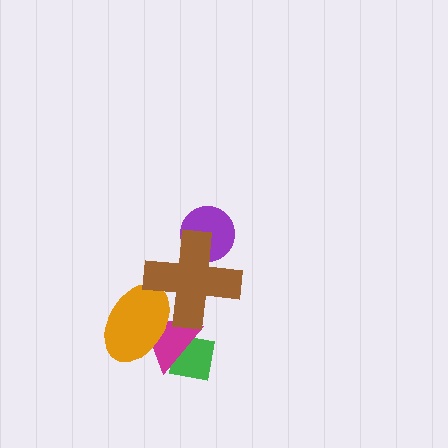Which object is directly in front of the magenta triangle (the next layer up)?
The orange ellipse is directly in front of the magenta triangle.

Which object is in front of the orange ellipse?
The brown cross is in front of the orange ellipse.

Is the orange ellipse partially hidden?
Yes, it is partially covered by another shape.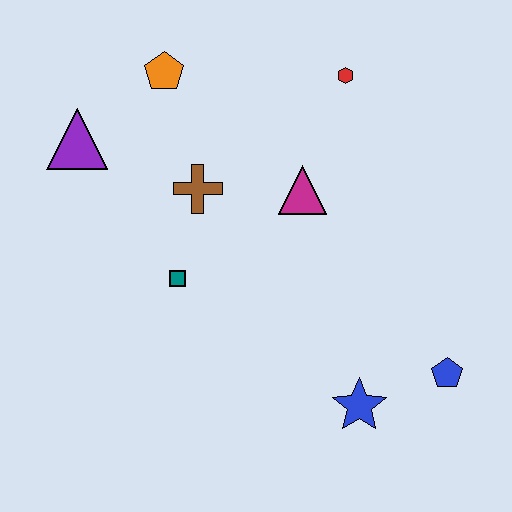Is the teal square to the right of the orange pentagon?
Yes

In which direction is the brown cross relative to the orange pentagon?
The brown cross is below the orange pentagon.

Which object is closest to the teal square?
The brown cross is closest to the teal square.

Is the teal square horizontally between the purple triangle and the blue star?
Yes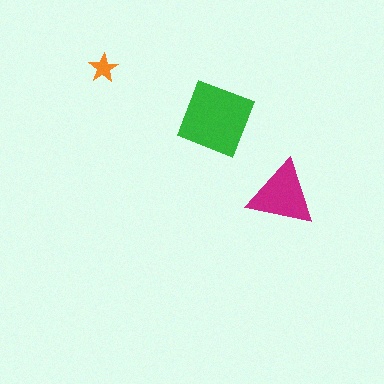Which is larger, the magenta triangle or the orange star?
The magenta triangle.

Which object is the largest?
The green diamond.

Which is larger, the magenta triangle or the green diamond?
The green diamond.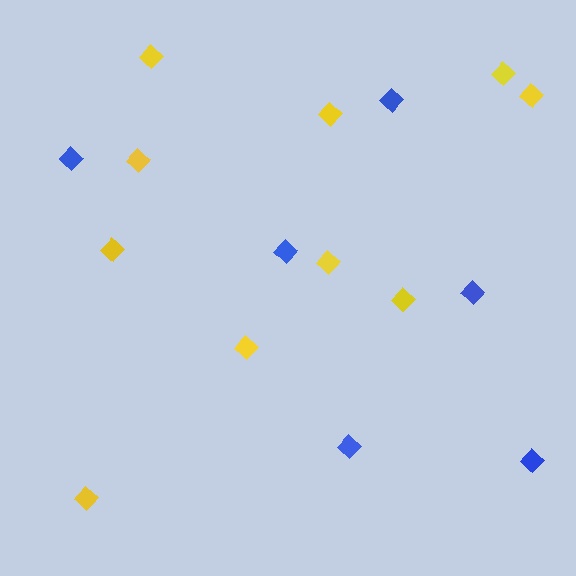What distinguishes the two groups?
There are 2 groups: one group of blue diamonds (6) and one group of yellow diamonds (10).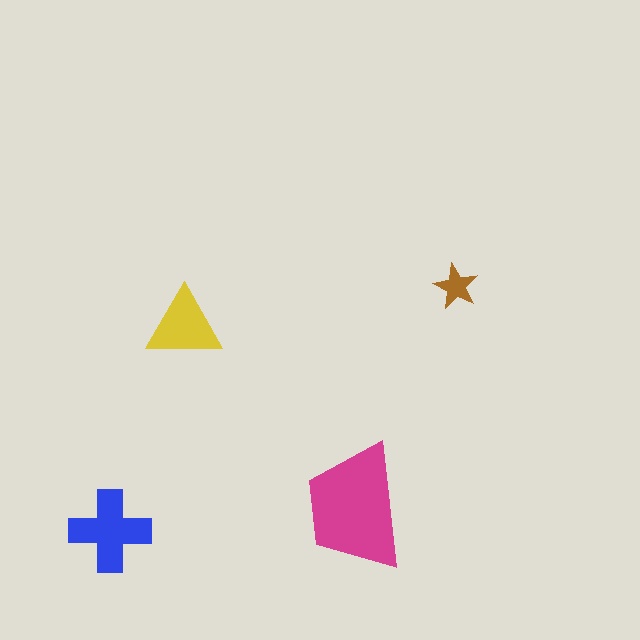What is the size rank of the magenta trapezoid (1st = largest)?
1st.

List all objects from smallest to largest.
The brown star, the yellow triangle, the blue cross, the magenta trapezoid.